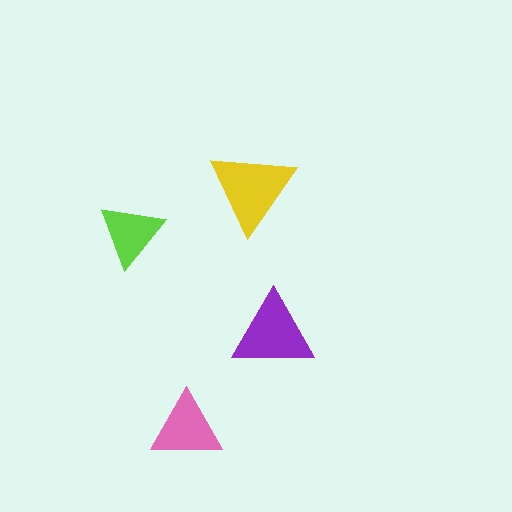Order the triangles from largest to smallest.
the yellow one, the purple one, the pink one, the lime one.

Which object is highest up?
The yellow triangle is topmost.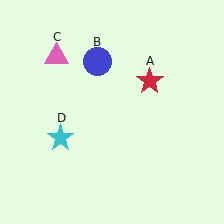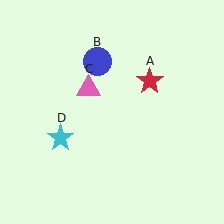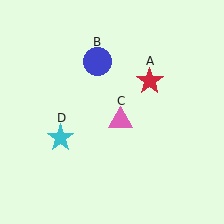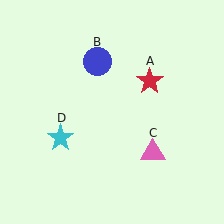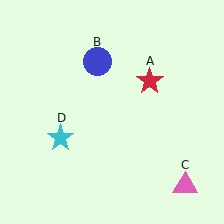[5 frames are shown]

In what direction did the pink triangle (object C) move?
The pink triangle (object C) moved down and to the right.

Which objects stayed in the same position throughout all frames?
Red star (object A) and blue circle (object B) and cyan star (object D) remained stationary.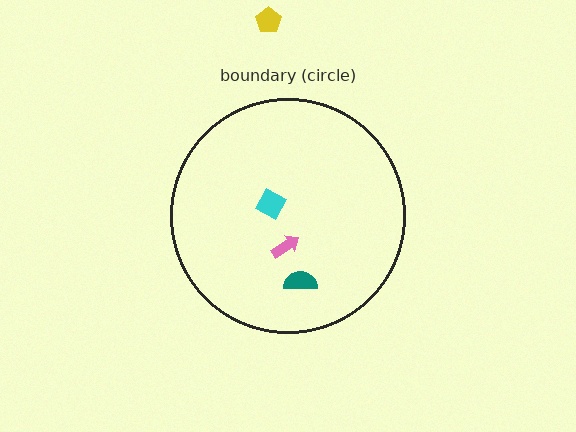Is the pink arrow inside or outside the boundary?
Inside.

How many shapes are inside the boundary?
3 inside, 1 outside.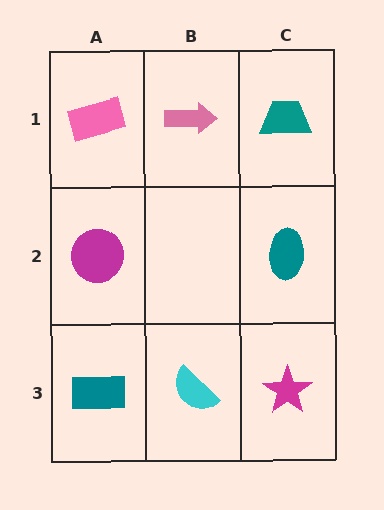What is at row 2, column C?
A teal ellipse.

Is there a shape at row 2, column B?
No, that cell is empty.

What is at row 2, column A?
A magenta circle.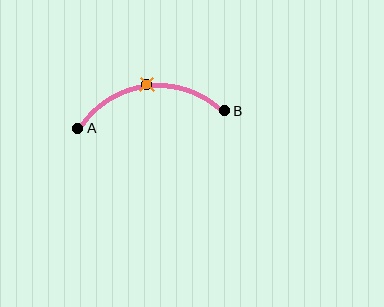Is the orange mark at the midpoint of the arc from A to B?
Yes. The orange mark lies on the arc at equal arc-length from both A and B — it is the arc midpoint.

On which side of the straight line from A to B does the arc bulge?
The arc bulges above the straight line connecting A and B.